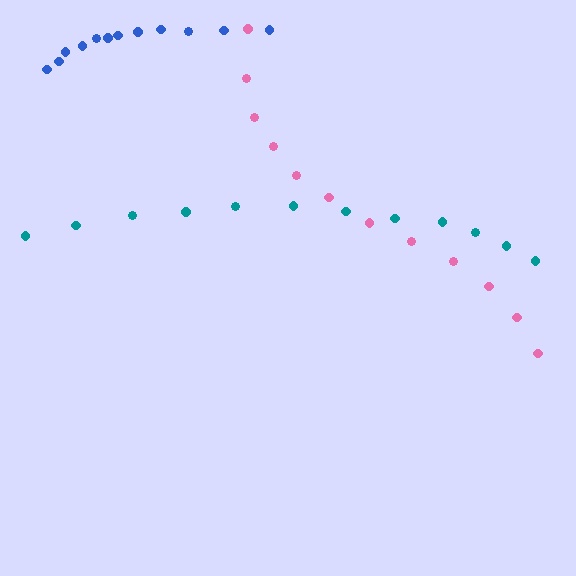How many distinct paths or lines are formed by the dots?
There are 3 distinct paths.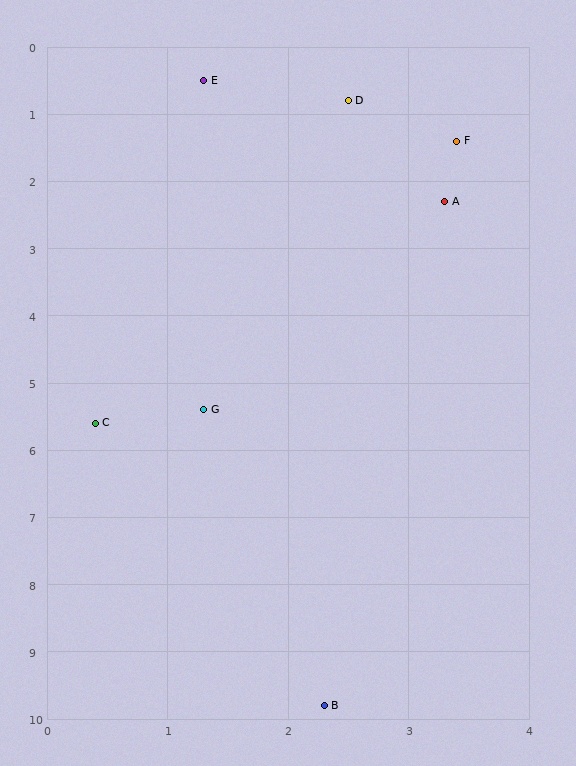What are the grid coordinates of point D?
Point D is at approximately (2.5, 0.8).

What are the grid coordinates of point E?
Point E is at approximately (1.3, 0.5).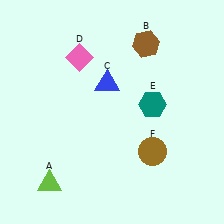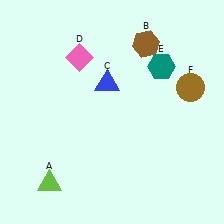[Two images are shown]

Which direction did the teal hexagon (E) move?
The teal hexagon (E) moved up.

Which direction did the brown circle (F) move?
The brown circle (F) moved up.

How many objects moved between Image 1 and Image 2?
2 objects moved between the two images.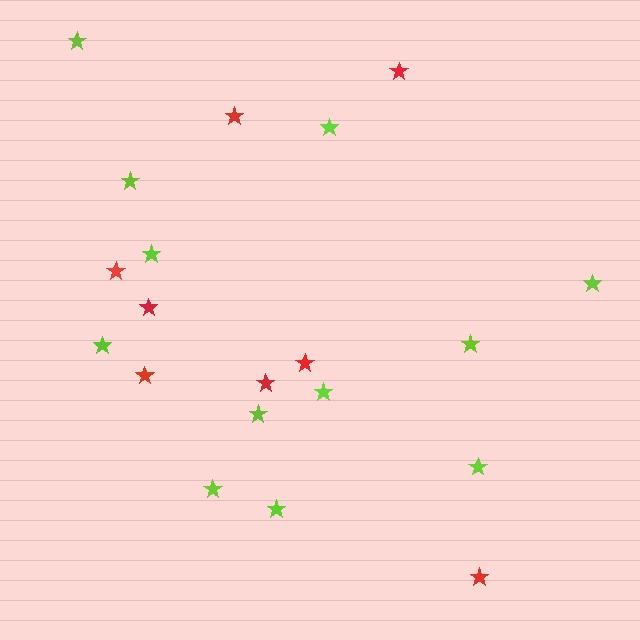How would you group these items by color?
There are 2 groups: one group of lime stars (12) and one group of red stars (8).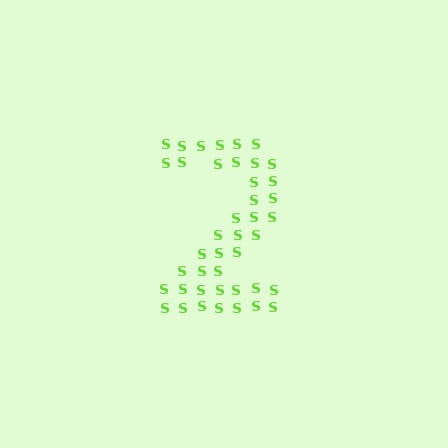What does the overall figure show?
The overall figure shows the digit 2.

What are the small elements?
The small elements are letter S's.